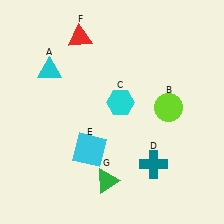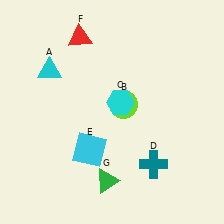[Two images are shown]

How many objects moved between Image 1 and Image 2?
1 object moved between the two images.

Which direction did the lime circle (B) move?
The lime circle (B) moved left.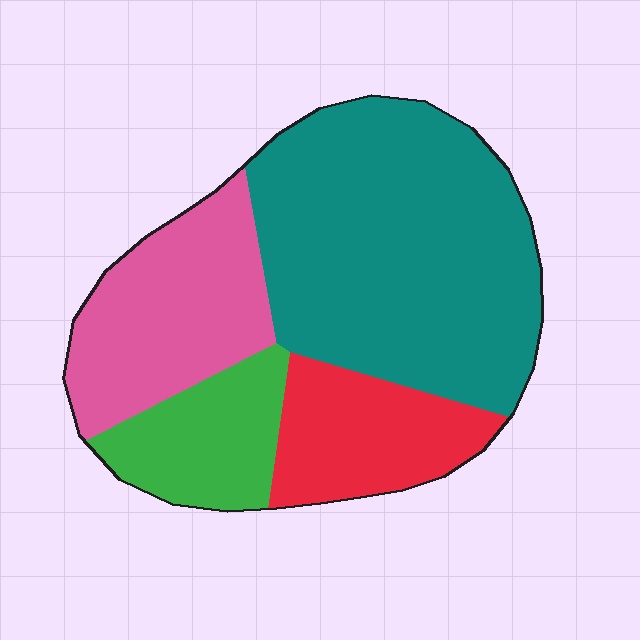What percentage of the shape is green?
Green takes up about one eighth (1/8) of the shape.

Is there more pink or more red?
Pink.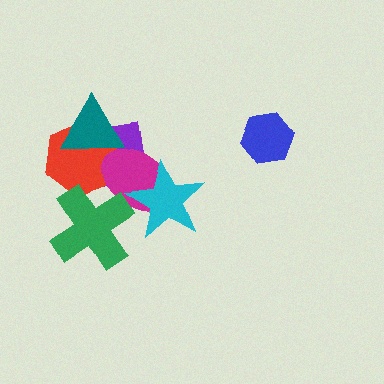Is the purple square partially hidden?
Yes, it is partially covered by another shape.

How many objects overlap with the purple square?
5 objects overlap with the purple square.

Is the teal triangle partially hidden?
No, no other shape covers it.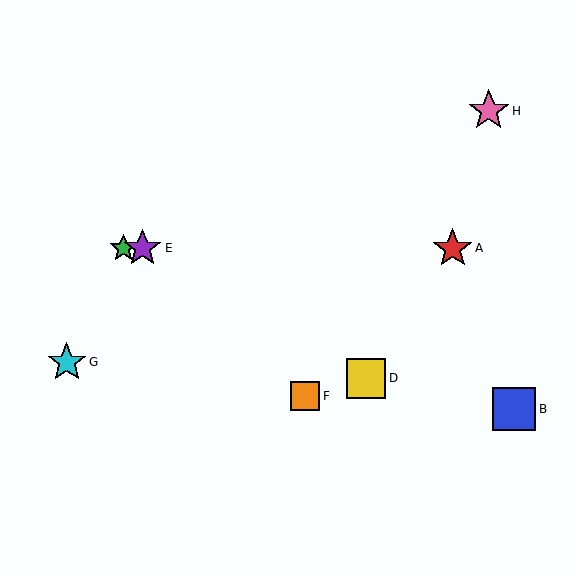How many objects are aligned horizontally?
3 objects (A, C, E) are aligned horizontally.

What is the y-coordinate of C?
Object C is at y≈248.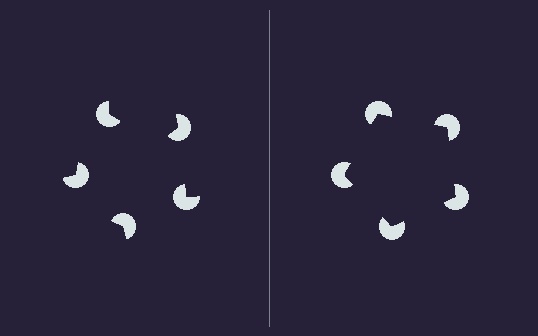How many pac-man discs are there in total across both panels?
10 — 5 on each side.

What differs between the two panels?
The pac-man discs are positioned identically on both sides; only the wedge orientations differ. On the right they align to a pentagon; on the left they are misaligned.